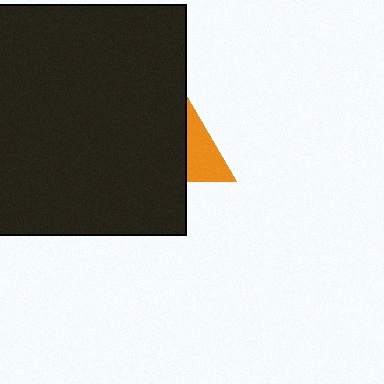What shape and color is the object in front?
The object in front is a black square.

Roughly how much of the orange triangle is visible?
A small part of it is visible (roughly 31%).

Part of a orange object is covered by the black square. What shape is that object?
It is a triangle.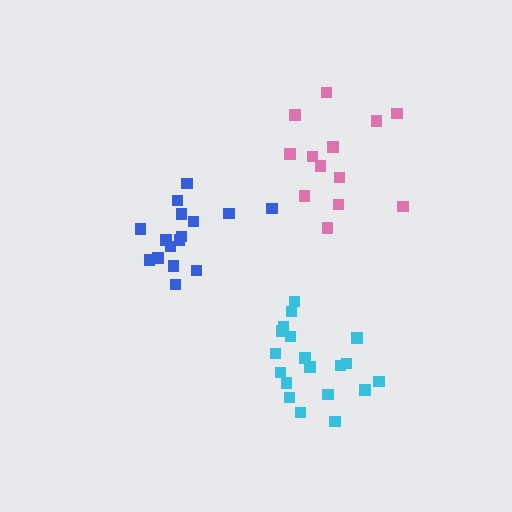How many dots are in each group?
Group 1: 19 dots, Group 2: 13 dots, Group 3: 16 dots (48 total).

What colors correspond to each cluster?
The clusters are colored: cyan, pink, blue.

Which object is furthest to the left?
The blue cluster is leftmost.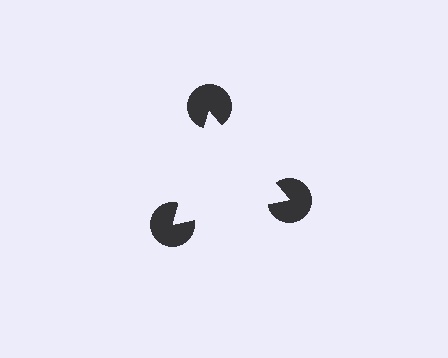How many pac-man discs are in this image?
There are 3 — one at each vertex of the illusory triangle.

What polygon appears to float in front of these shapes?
An illusory triangle — its edges are inferred from the aligned wedge cuts in the pac-man discs, not physically drawn.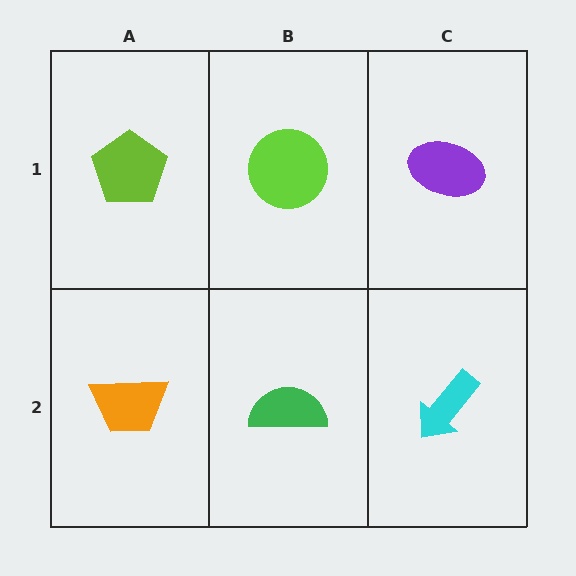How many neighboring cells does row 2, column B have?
3.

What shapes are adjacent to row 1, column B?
A green semicircle (row 2, column B), a lime pentagon (row 1, column A), a purple ellipse (row 1, column C).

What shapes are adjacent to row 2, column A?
A lime pentagon (row 1, column A), a green semicircle (row 2, column B).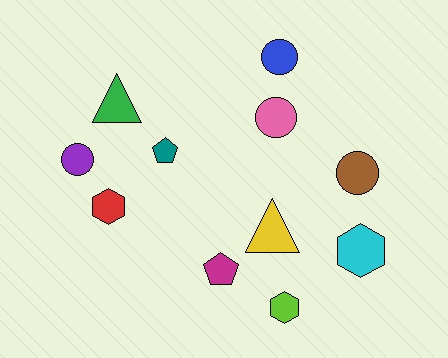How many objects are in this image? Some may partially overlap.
There are 11 objects.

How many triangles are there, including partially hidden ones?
There are 2 triangles.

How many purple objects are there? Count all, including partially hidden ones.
There is 1 purple object.